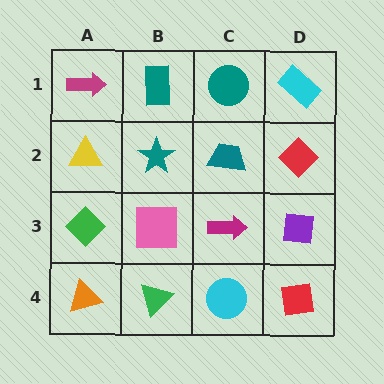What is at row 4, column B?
A green triangle.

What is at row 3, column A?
A green diamond.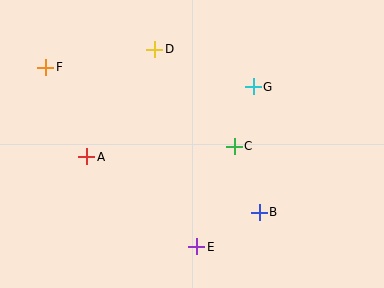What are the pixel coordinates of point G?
Point G is at (253, 87).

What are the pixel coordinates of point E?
Point E is at (196, 247).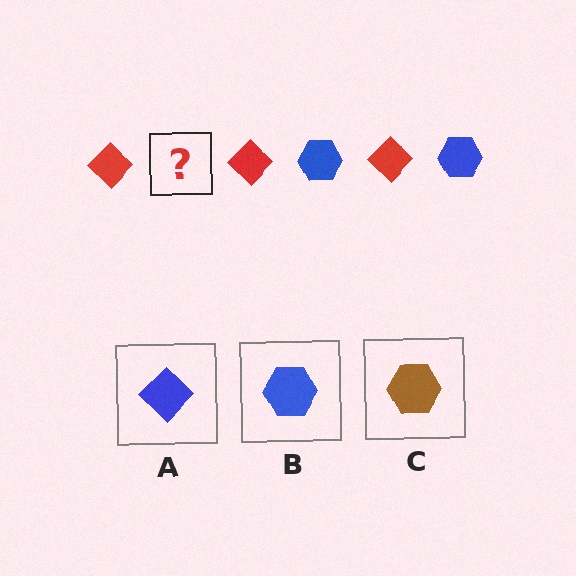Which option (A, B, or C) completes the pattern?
B.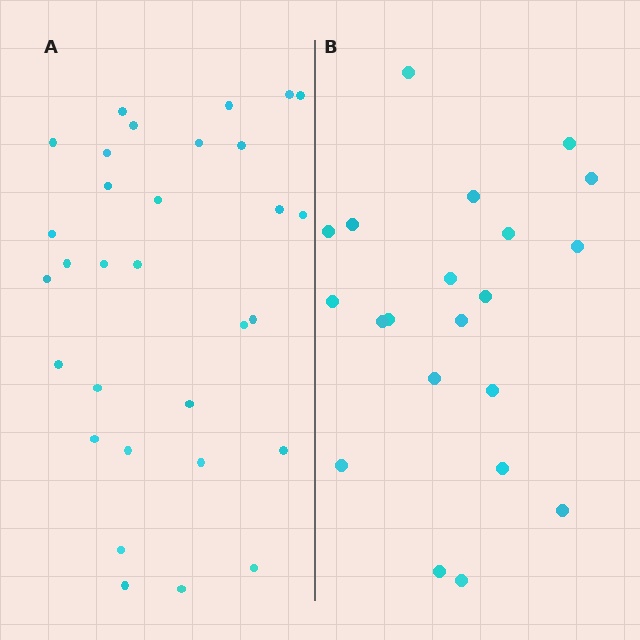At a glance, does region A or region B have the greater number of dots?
Region A (the left region) has more dots.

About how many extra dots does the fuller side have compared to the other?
Region A has roughly 10 or so more dots than region B.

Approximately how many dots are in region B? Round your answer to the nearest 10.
About 20 dots. (The exact count is 21, which rounds to 20.)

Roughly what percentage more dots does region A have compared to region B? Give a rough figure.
About 50% more.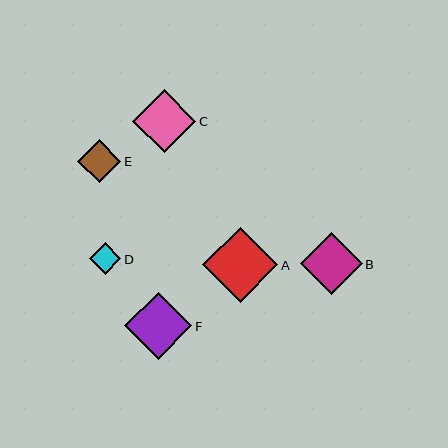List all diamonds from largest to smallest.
From largest to smallest: A, F, C, B, E, D.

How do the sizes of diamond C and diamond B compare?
Diamond C and diamond B are approximately the same size.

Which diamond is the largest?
Diamond A is the largest with a size of approximately 75 pixels.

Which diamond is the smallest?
Diamond D is the smallest with a size of approximately 32 pixels.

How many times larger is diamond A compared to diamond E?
Diamond A is approximately 1.7 times the size of diamond E.